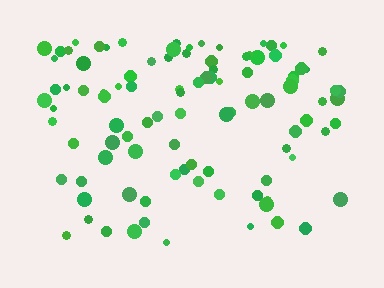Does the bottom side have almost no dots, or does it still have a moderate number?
Still a moderate number, just noticeably fewer than the top.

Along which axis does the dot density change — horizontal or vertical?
Vertical.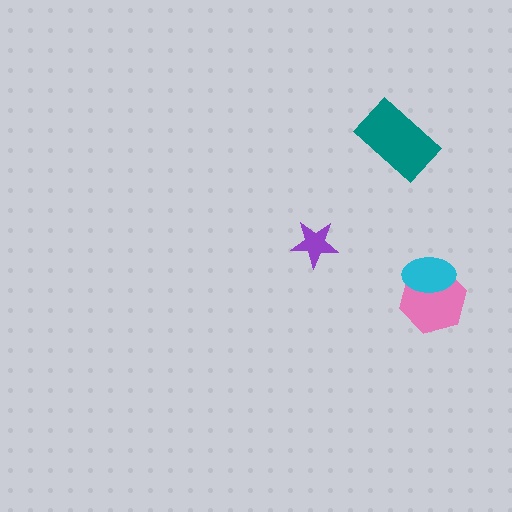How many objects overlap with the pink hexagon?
1 object overlaps with the pink hexagon.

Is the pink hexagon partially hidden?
Yes, it is partially covered by another shape.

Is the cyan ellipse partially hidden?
No, no other shape covers it.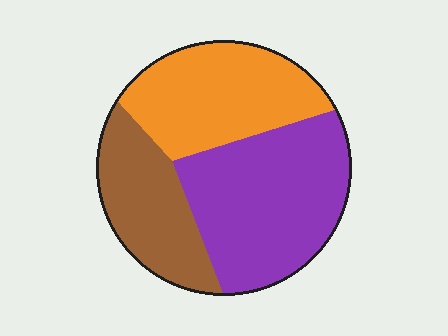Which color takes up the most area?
Purple, at roughly 45%.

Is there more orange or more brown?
Orange.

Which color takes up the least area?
Brown, at roughly 25%.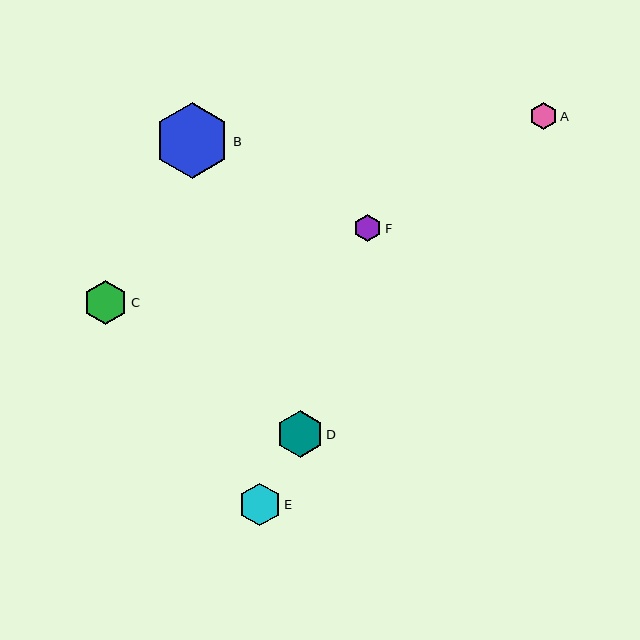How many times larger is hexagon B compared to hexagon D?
Hexagon B is approximately 1.6 times the size of hexagon D.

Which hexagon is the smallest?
Hexagon A is the smallest with a size of approximately 27 pixels.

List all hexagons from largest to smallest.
From largest to smallest: B, D, C, E, F, A.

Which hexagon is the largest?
Hexagon B is the largest with a size of approximately 76 pixels.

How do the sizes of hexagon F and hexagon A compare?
Hexagon F and hexagon A are approximately the same size.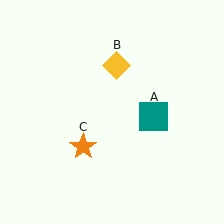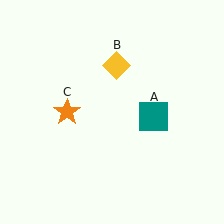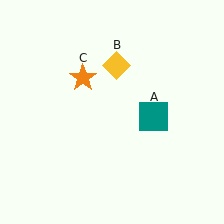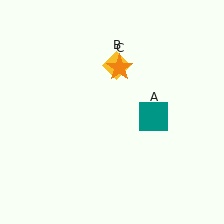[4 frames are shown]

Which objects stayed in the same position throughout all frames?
Teal square (object A) and yellow diamond (object B) remained stationary.